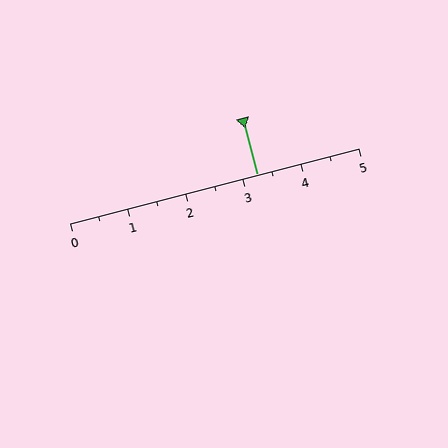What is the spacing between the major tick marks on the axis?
The major ticks are spaced 1 apart.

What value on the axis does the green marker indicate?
The marker indicates approximately 3.2.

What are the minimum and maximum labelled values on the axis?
The axis runs from 0 to 5.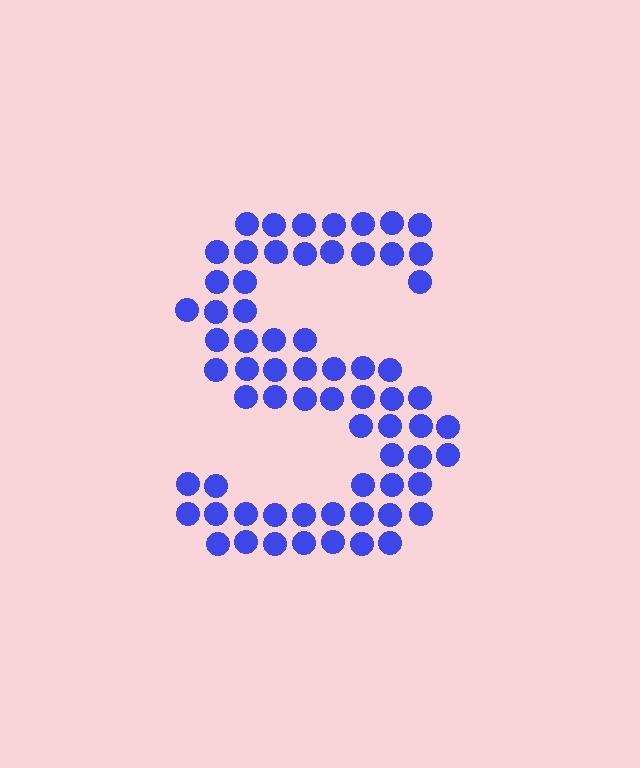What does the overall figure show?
The overall figure shows the letter S.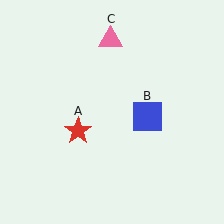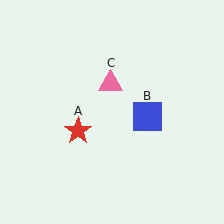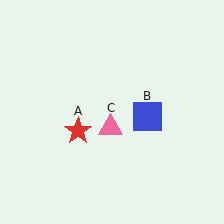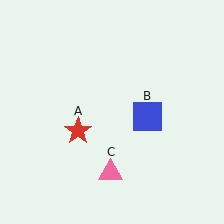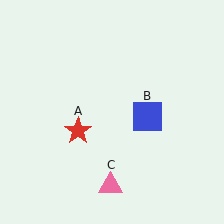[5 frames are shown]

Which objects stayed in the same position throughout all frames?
Red star (object A) and blue square (object B) remained stationary.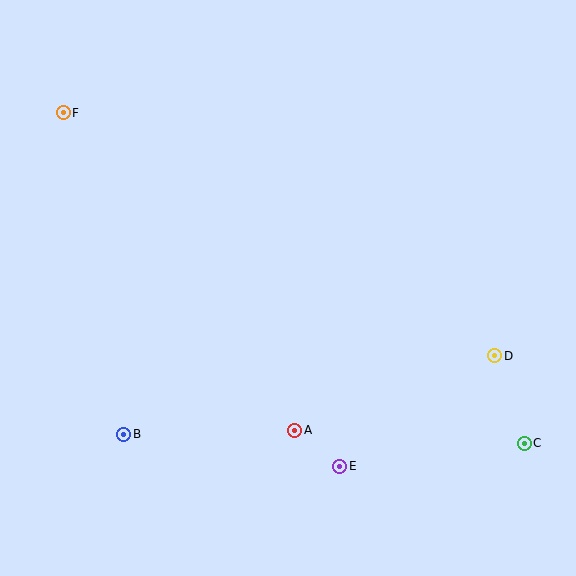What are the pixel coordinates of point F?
Point F is at (63, 113).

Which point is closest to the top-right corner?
Point D is closest to the top-right corner.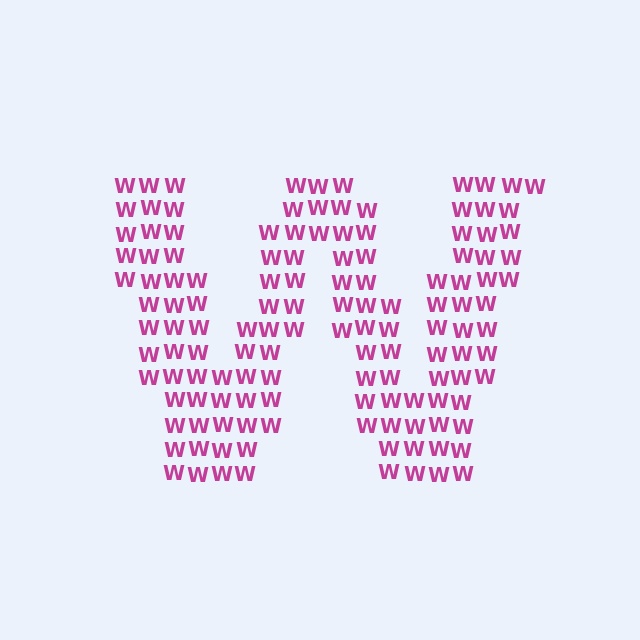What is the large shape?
The large shape is the letter W.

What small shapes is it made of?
It is made of small letter W's.